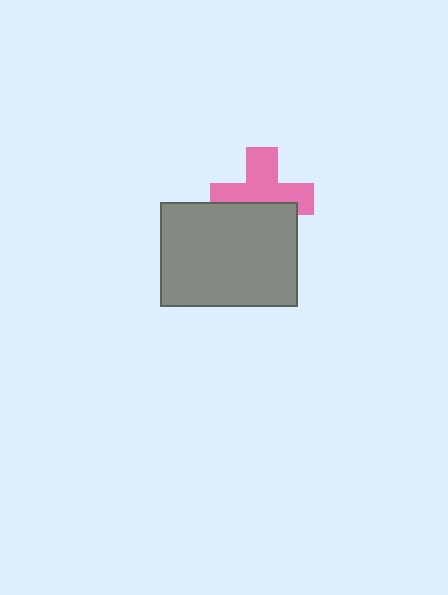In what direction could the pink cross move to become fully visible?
The pink cross could move up. That would shift it out from behind the gray rectangle entirely.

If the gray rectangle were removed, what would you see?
You would see the complete pink cross.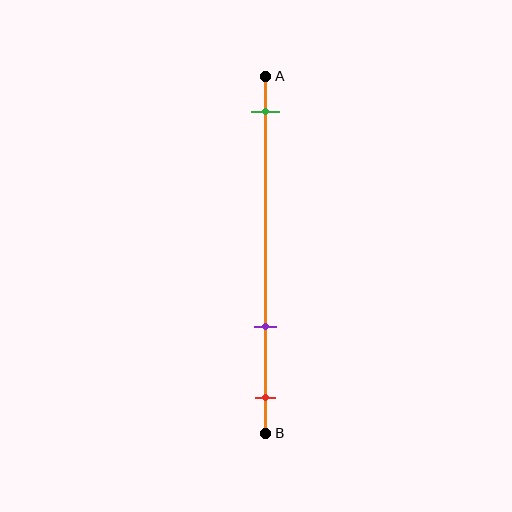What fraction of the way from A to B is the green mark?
The green mark is approximately 10% (0.1) of the way from A to B.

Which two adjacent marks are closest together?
The purple and red marks are the closest adjacent pair.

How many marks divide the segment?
There are 3 marks dividing the segment.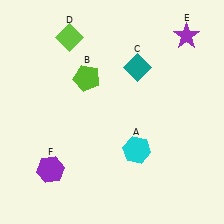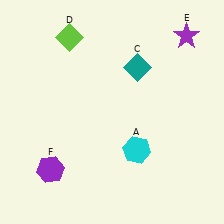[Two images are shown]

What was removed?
The lime pentagon (B) was removed in Image 2.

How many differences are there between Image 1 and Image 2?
There is 1 difference between the two images.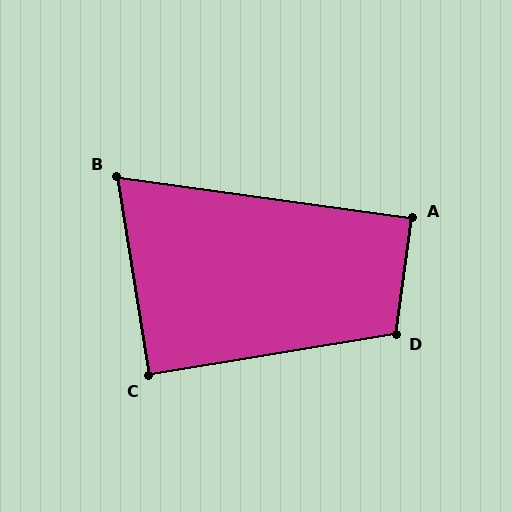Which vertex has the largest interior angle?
D, at approximately 107 degrees.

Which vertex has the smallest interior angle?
B, at approximately 73 degrees.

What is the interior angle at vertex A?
Approximately 90 degrees (approximately right).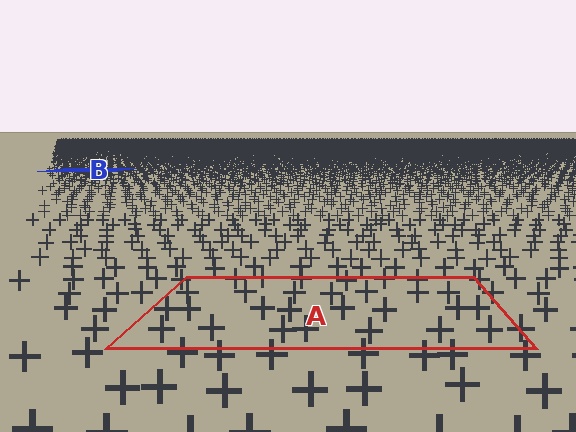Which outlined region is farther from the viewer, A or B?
Region B is farther from the viewer — the texture elements inside it appear smaller and more densely packed.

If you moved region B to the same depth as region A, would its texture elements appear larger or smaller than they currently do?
They would appear larger. At a closer depth, the same texture elements are projected at a bigger on-screen size.